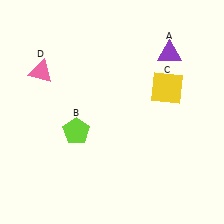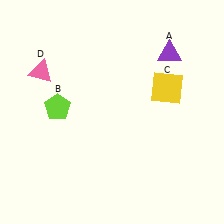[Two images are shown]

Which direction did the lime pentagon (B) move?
The lime pentagon (B) moved up.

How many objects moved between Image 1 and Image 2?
1 object moved between the two images.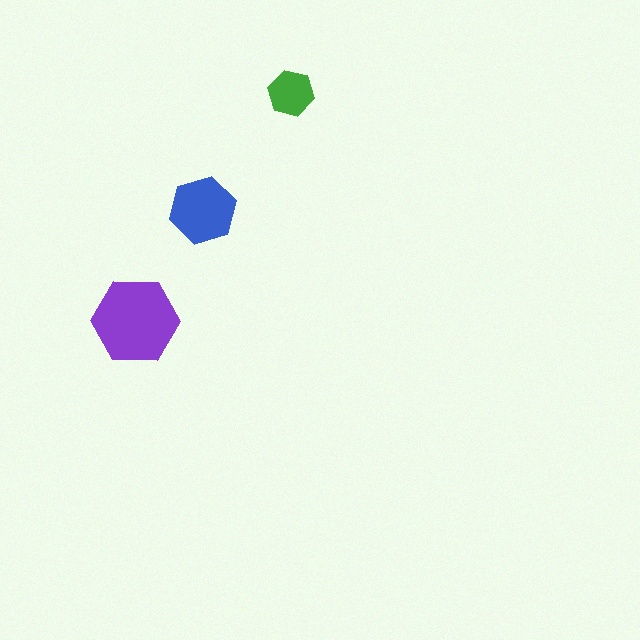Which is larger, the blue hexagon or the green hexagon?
The blue one.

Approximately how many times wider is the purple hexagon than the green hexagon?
About 2 times wider.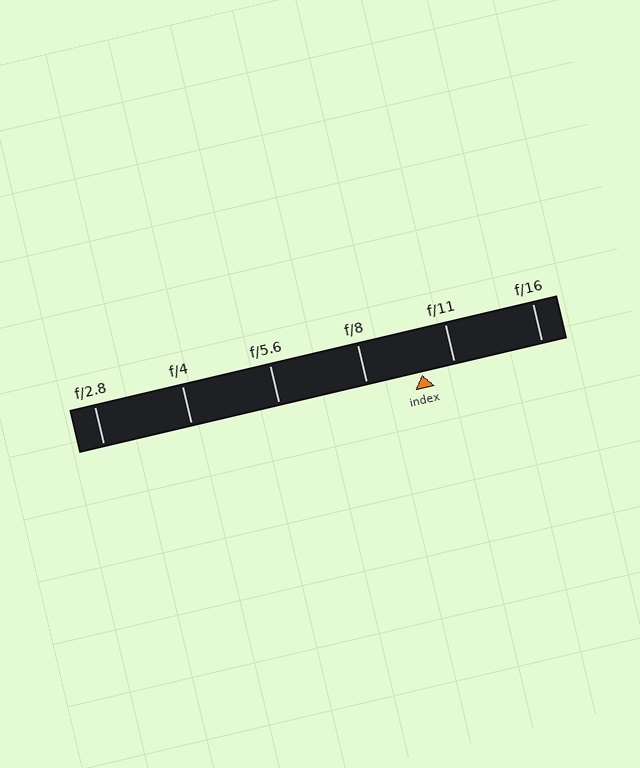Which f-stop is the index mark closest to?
The index mark is closest to f/11.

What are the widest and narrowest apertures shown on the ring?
The widest aperture shown is f/2.8 and the narrowest is f/16.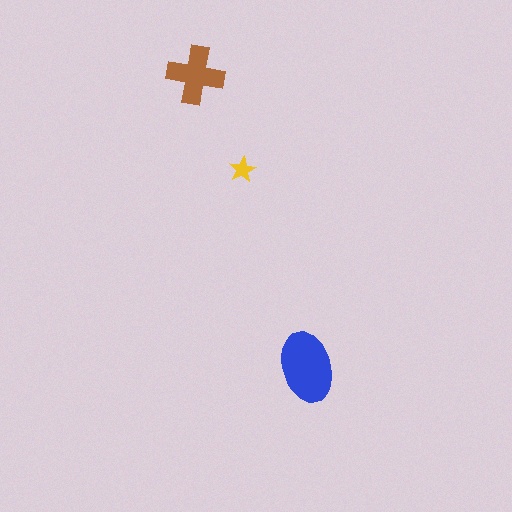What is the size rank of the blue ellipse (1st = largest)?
1st.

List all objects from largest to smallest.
The blue ellipse, the brown cross, the yellow star.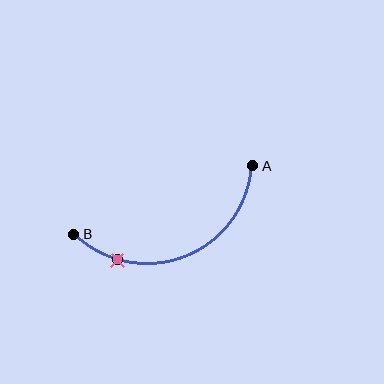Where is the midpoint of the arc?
The arc midpoint is the point on the curve farthest from the straight line joining A and B. It sits below that line.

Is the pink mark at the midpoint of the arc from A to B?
No. The pink mark lies on the arc but is closer to endpoint B. The arc midpoint would be at the point on the curve equidistant along the arc from both A and B.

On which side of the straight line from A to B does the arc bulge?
The arc bulges below the straight line connecting A and B.